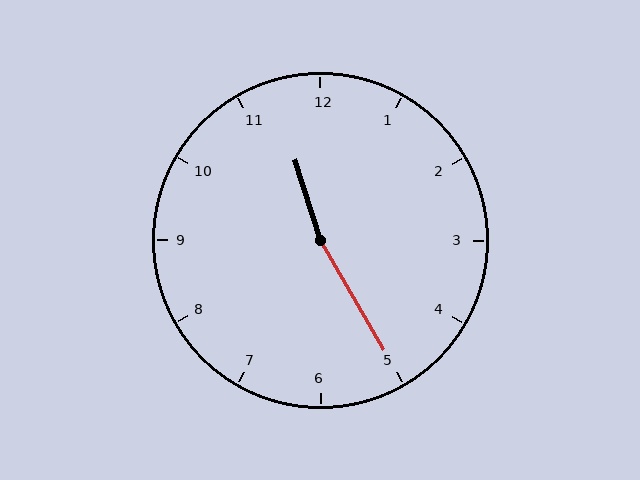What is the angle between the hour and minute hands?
Approximately 168 degrees.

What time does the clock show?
11:25.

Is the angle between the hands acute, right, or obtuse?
It is obtuse.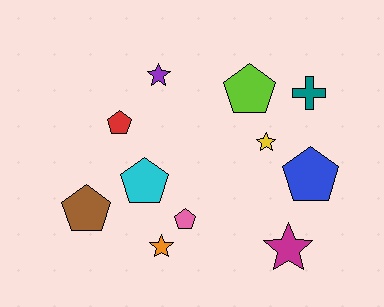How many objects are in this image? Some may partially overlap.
There are 11 objects.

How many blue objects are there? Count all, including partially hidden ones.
There is 1 blue object.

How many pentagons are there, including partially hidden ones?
There are 6 pentagons.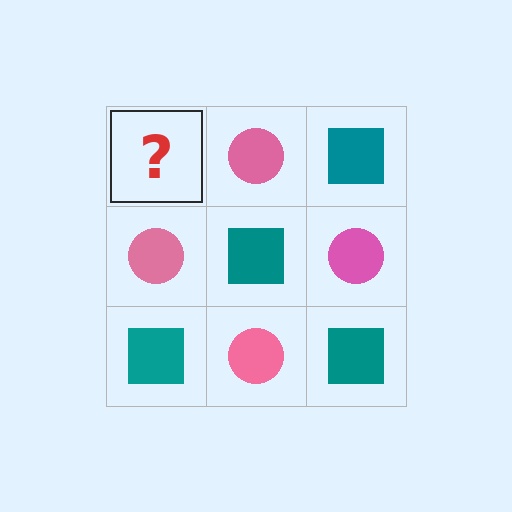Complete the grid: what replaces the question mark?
The question mark should be replaced with a teal square.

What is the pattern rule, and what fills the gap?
The rule is that it alternates teal square and pink circle in a checkerboard pattern. The gap should be filled with a teal square.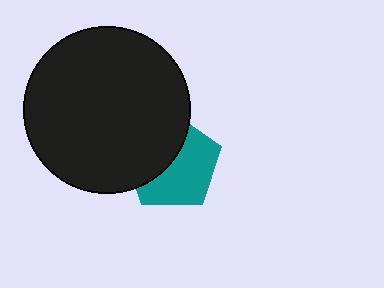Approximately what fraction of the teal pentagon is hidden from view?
Roughly 44% of the teal pentagon is hidden behind the black circle.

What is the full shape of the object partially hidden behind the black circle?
The partially hidden object is a teal pentagon.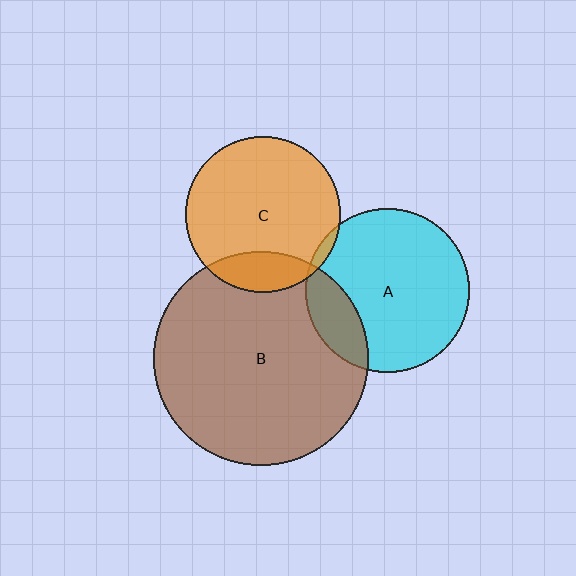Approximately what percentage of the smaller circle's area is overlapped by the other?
Approximately 20%.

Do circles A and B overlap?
Yes.